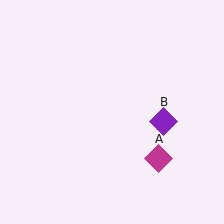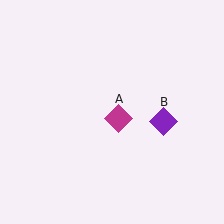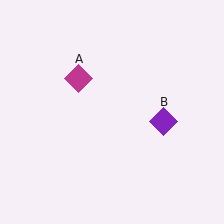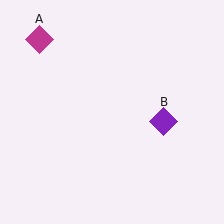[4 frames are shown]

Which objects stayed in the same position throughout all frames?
Purple diamond (object B) remained stationary.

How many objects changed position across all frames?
1 object changed position: magenta diamond (object A).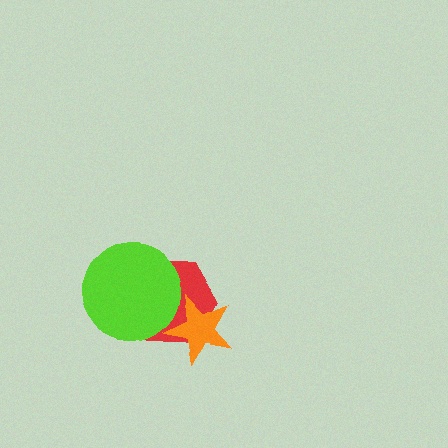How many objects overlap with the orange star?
1 object overlaps with the orange star.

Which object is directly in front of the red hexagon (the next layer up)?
The orange star is directly in front of the red hexagon.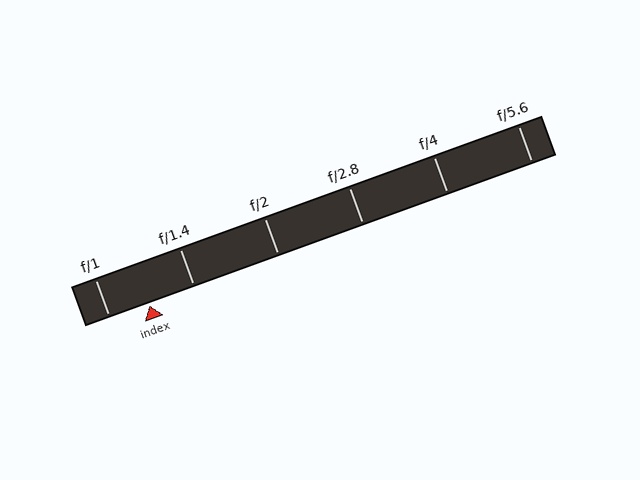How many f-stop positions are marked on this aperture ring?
There are 6 f-stop positions marked.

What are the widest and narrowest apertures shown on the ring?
The widest aperture shown is f/1 and the narrowest is f/5.6.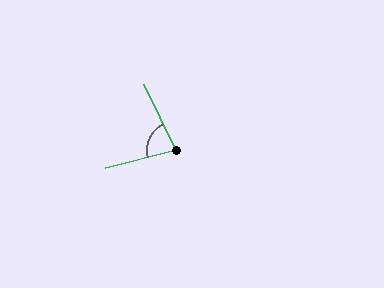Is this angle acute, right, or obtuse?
It is acute.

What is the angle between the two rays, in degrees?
Approximately 78 degrees.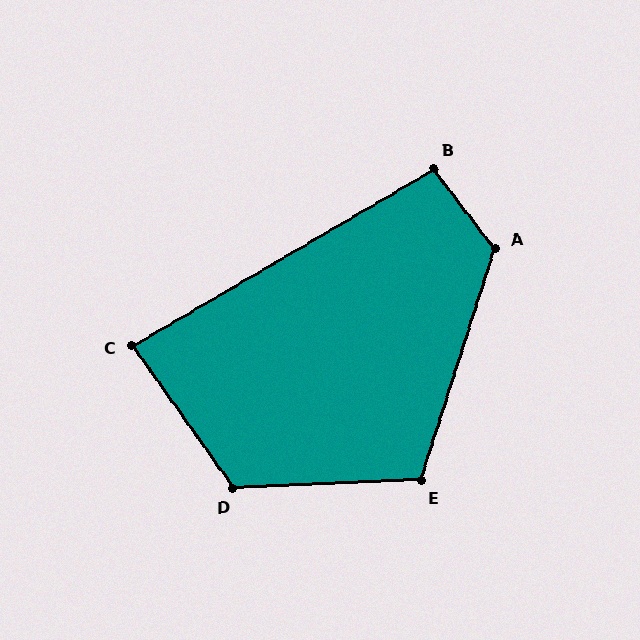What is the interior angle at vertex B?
Approximately 97 degrees (obtuse).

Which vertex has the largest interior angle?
A, at approximately 125 degrees.